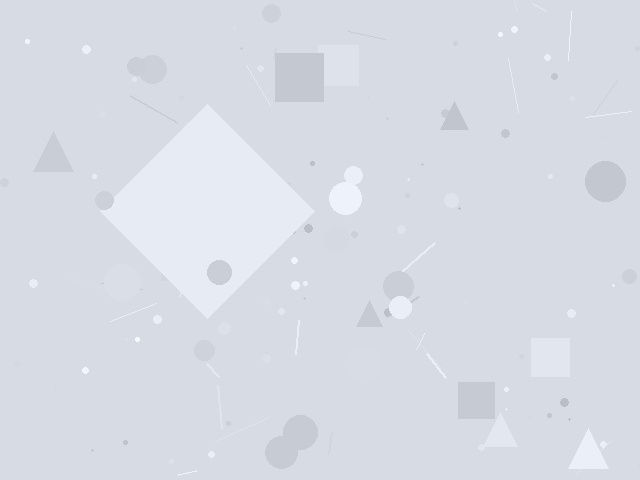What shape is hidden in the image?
A diamond is hidden in the image.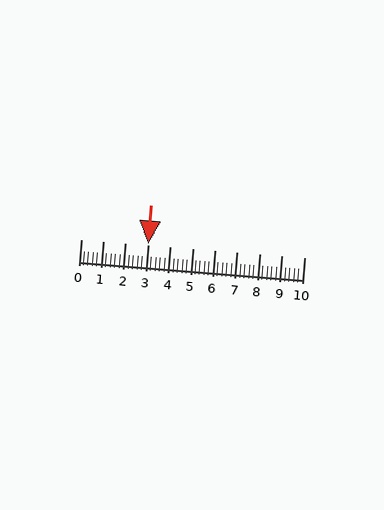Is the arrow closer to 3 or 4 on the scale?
The arrow is closer to 3.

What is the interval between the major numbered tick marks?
The major tick marks are spaced 1 units apart.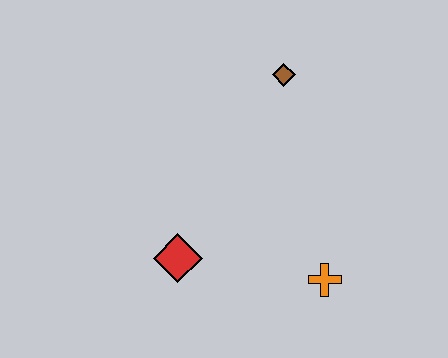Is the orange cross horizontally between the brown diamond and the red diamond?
No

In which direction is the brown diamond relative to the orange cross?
The brown diamond is above the orange cross.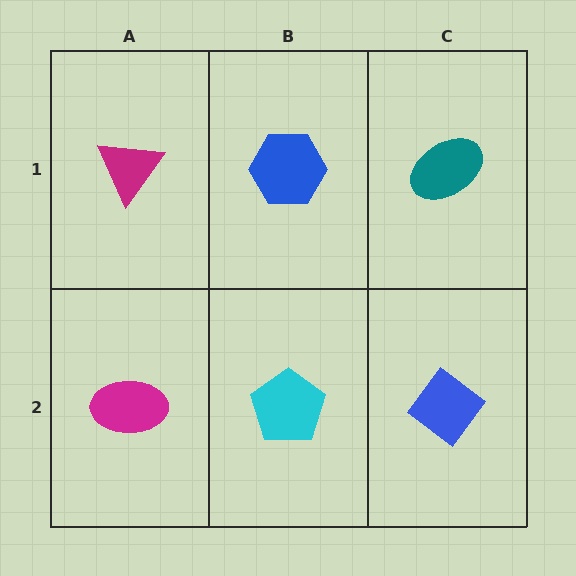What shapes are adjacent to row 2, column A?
A magenta triangle (row 1, column A), a cyan pentagon (row 2, column B).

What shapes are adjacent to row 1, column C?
A blue diamond (row 2, column C), a blue hexagon (row 1, column B).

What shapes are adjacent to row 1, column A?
A magenta ellipse (row 2, column A), a blue hexagon (row 1, column B).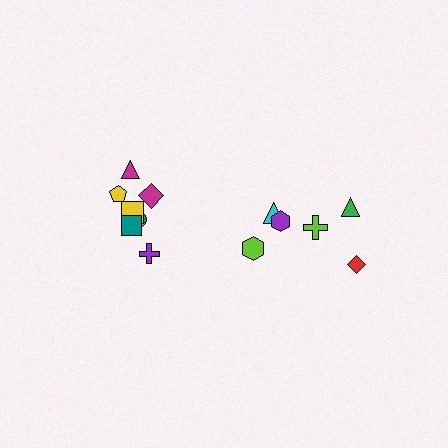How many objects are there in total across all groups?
There are 14 objects.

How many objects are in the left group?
There are 8 objects.